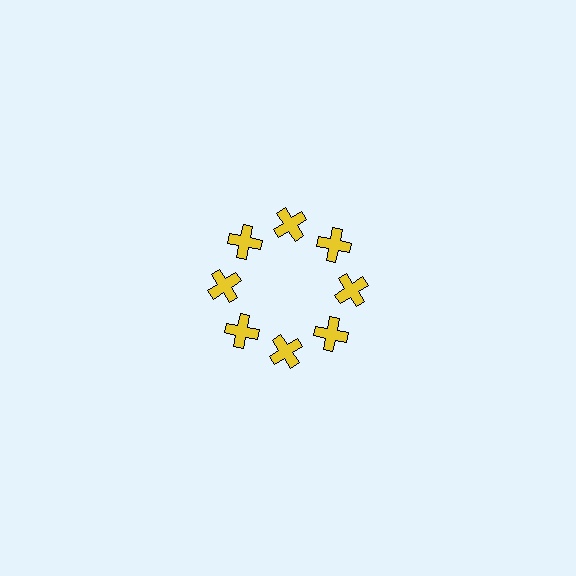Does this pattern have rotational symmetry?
Yes, this pattern has 8-fold rotational symmetry. It looks the same after rotating 45 degrees around the center.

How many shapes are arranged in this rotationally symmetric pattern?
There are 8 shapes, arranged in 8 groups of 1.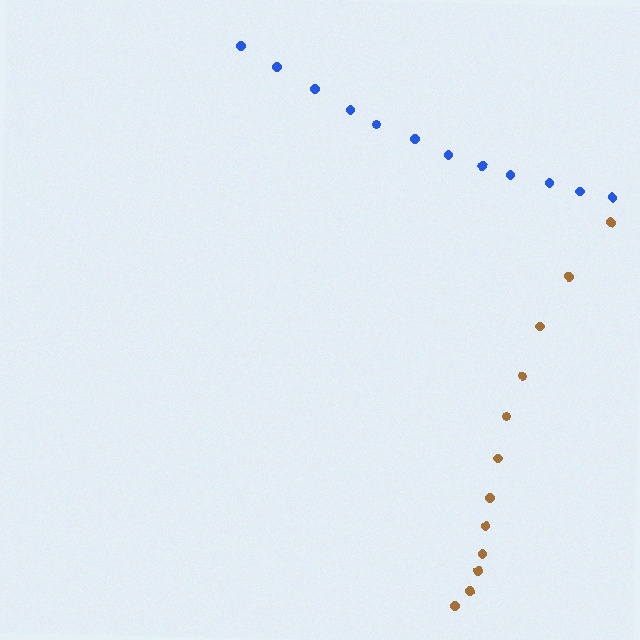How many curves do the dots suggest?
There are 2 distinct paths.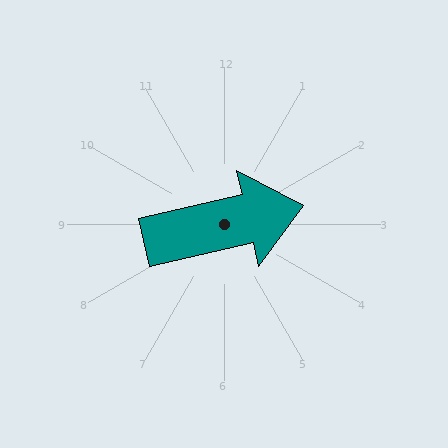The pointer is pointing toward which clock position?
Roughly 3 o'clock.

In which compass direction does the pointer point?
East.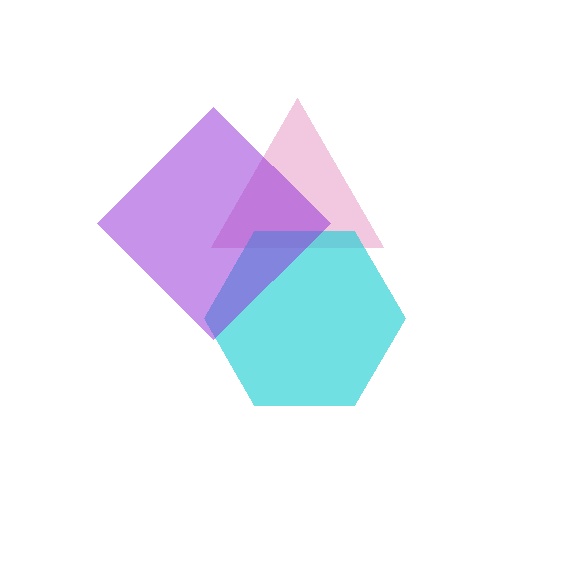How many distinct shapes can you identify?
There are 3 distinct shapes: a pink triangle, a cyan hexagon, a purple diamond.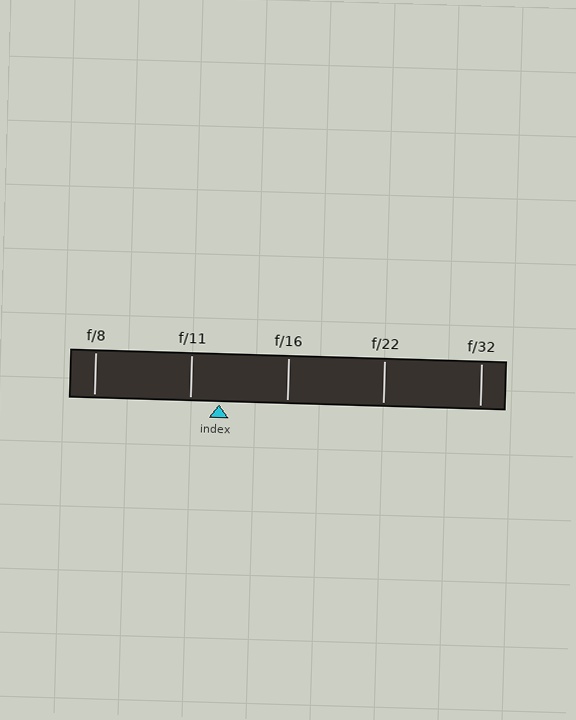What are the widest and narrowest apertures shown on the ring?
The widest aperture shown is f/8 and the narrowest is f/32.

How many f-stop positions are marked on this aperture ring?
There are 5 f-stop positions marked.